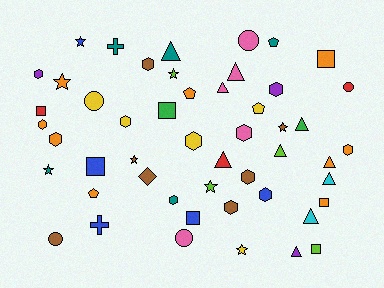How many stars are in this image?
There are 8 stars.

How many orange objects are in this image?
There are 9 orange objects.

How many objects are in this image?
There are 50 objects.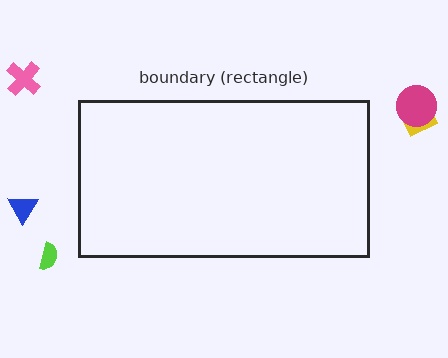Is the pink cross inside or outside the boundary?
Outside.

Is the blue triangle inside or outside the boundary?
Outside.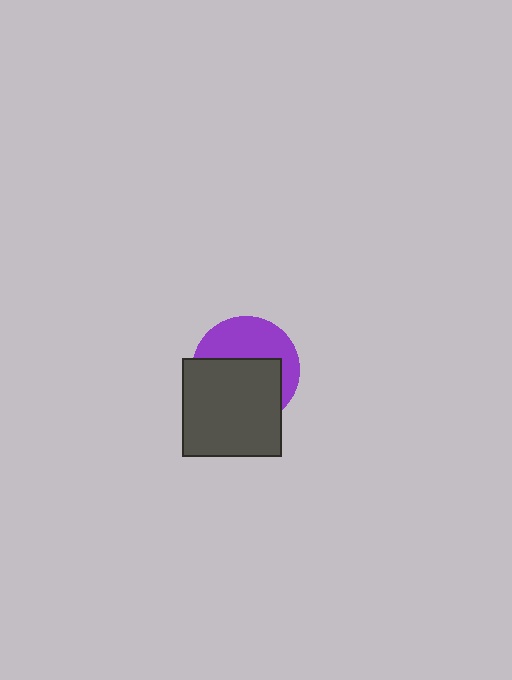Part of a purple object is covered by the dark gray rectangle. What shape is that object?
It is a circle.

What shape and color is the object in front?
The object in front is a dark gray rectangle.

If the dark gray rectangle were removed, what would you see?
You would see the complete purple circle.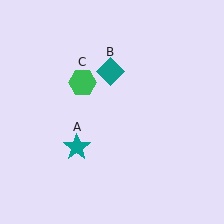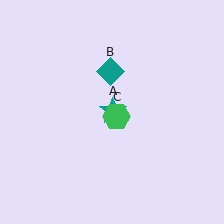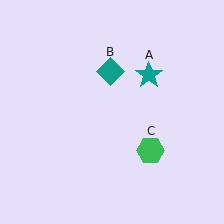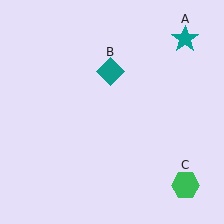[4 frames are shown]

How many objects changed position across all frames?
2 objects changed position: teal star (object A), green hexagon (object C).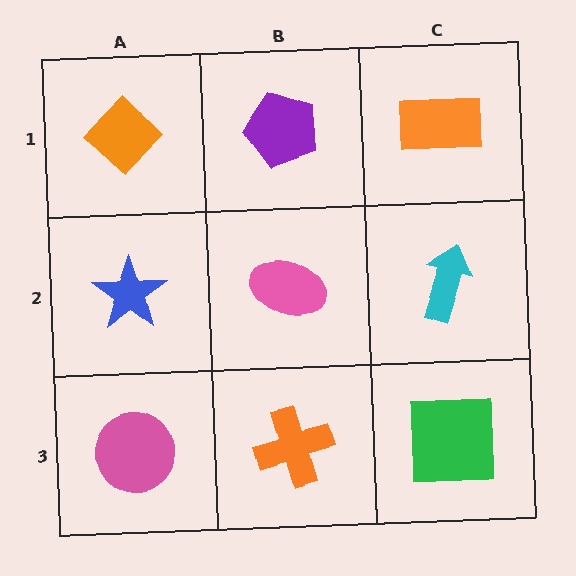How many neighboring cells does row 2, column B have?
4.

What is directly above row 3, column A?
A blue star.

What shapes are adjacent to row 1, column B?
A pink ellipse (row 2, column B), an orange diamond (row 1, column A), an orange rectangle (row 1, column C).